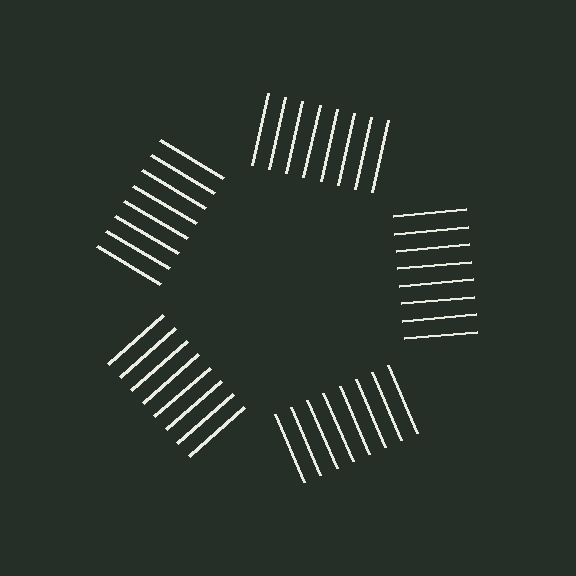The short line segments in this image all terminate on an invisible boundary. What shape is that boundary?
An illusory pentagon — the line segments terminate on its edges but no continuous stroke is drawn.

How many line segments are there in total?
40 — 8 along each of the 5 edges.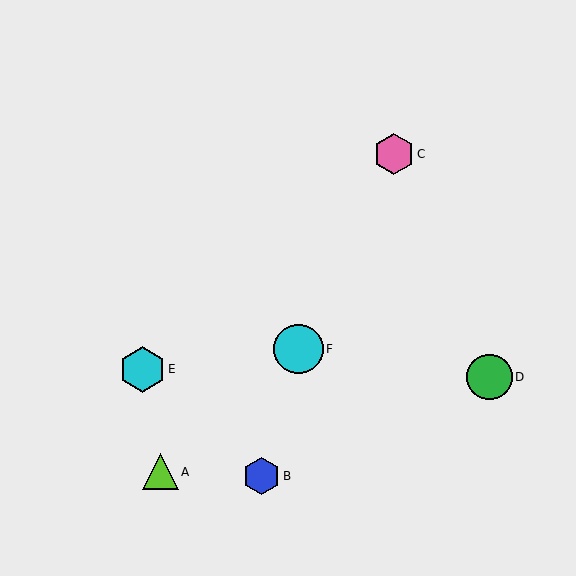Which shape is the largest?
The cyan circle (labeled F) is the largest.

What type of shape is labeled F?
Shape F is a cyan circle.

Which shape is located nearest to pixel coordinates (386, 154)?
The pink hexagon (labeled C) at (394, 154) is nearest to that location.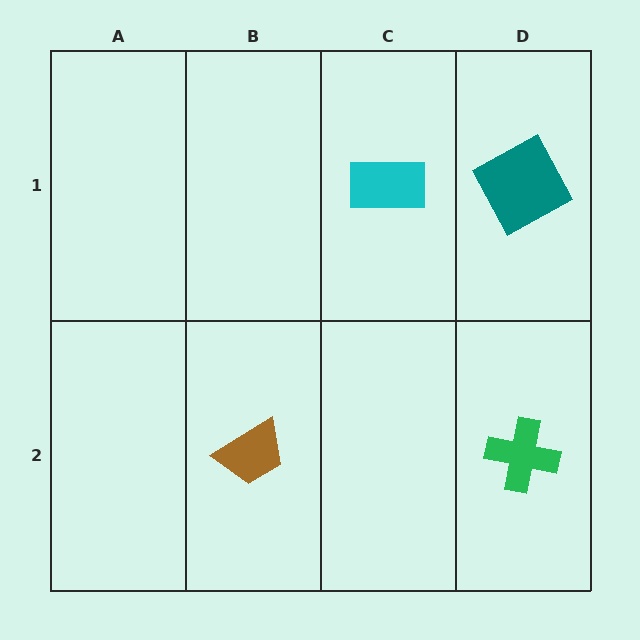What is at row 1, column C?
A cyan rectangle.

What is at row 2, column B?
A brown trapezoid.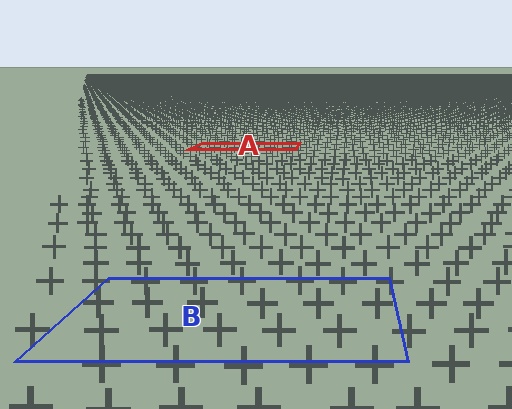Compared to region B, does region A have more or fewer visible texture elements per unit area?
Region A has more texture elements per unit area — they are packed more densely because it is farther away.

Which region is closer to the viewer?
Region B is closer. The texture elements there are larger and more spread out.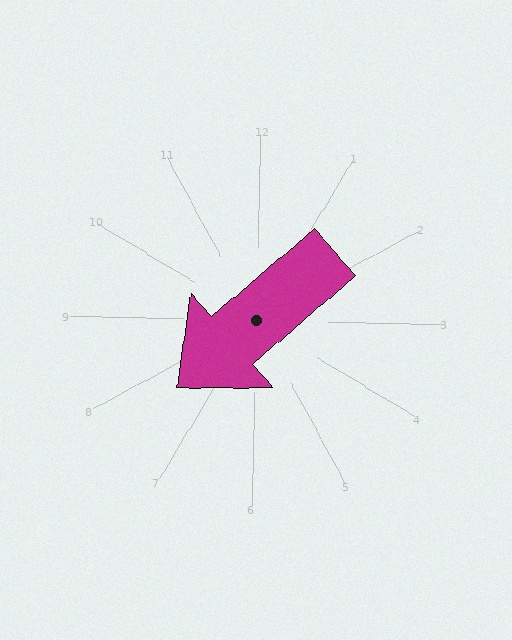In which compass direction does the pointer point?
Southwest.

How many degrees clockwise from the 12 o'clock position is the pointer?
Approximately 228 degrees.